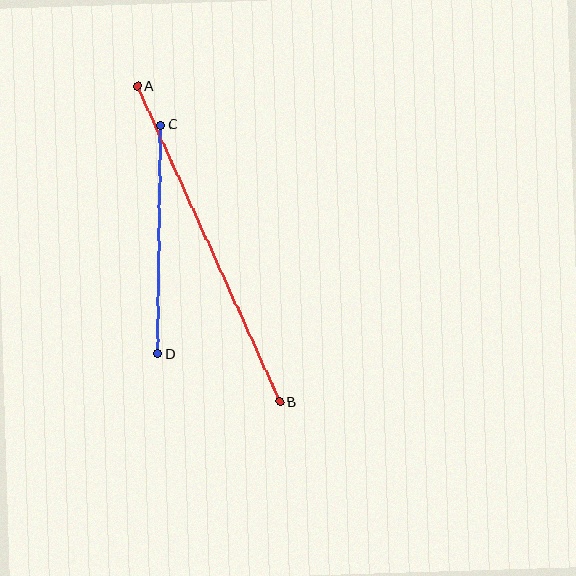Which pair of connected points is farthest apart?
Points A and B are farthest apart.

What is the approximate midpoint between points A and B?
The midpoint is at approximately (208, 244) pixels.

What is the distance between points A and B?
The distance is approximately 347 pixels.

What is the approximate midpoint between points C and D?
The midpoint is at approximately (159, 240) pixels.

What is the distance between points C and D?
The distance is approximately 229 pixels.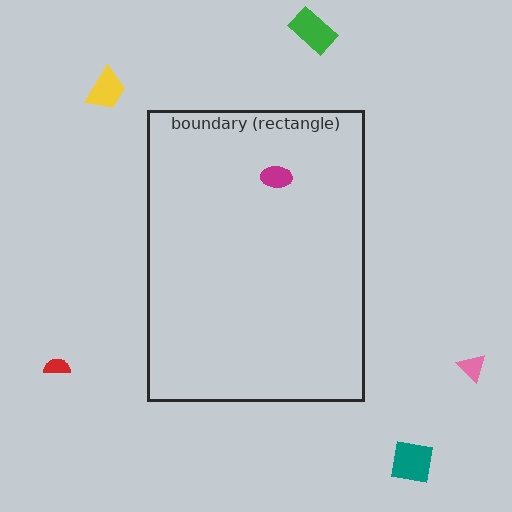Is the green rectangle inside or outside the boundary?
Outside.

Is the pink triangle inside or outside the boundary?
Outside.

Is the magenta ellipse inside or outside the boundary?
Inside.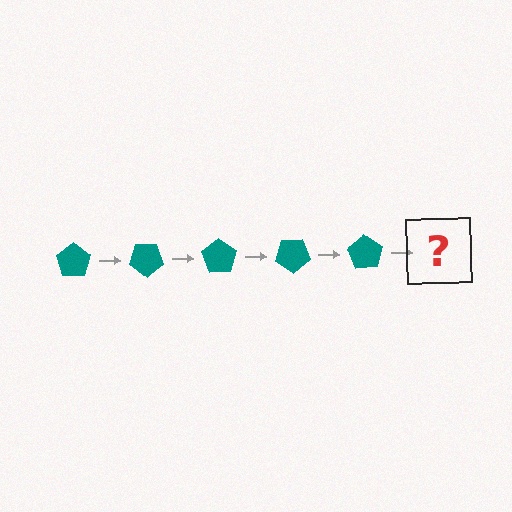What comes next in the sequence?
The next element should be a teal pentagon rotated 175 degrees.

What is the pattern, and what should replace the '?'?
The pattern is that the pentagon rotates 35 degrees each step. The '?' should be a teal pentagon rotated 175 degrees.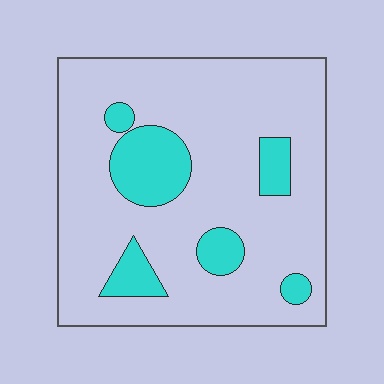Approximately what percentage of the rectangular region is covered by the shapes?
Approximately 20%.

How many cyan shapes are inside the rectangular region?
6.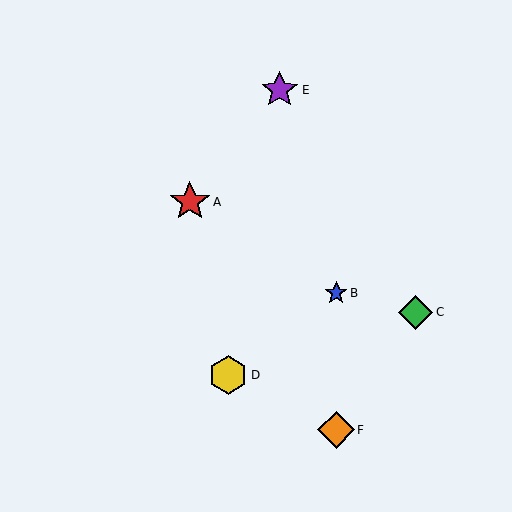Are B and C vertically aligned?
No, B is at x≈336 and C is at x≈416.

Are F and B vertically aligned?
Yes, both are at x≈336.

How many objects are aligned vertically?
2 objects (B, F) are aligned vertically.